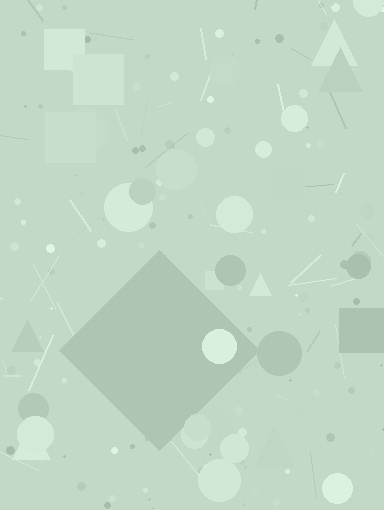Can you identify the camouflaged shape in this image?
The camouflaged shape is a diamond.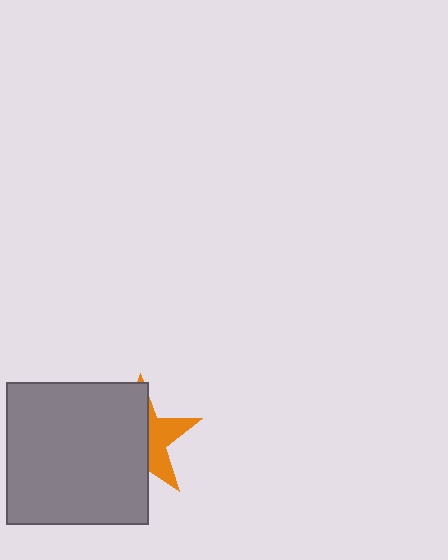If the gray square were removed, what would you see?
You would see the complete orange star.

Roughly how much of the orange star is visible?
A small part of it is visible (roughly 36%).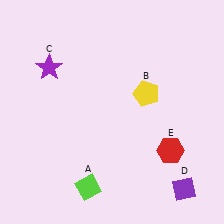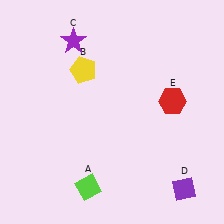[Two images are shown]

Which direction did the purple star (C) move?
The purple star (C) moved up.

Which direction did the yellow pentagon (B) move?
The yellow pentagon (B) moved left.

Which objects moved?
The objects that moved are: the yellow pentagon (B), the purple star (C), the red hexagon (E).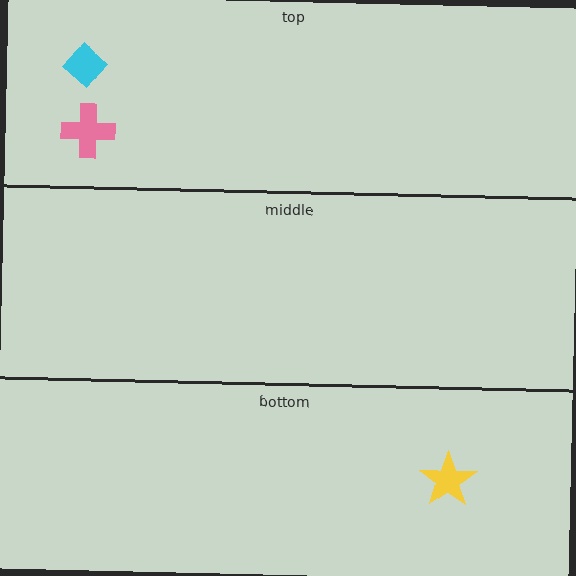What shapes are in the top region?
The pink cross, the cyan diamond.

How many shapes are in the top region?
2.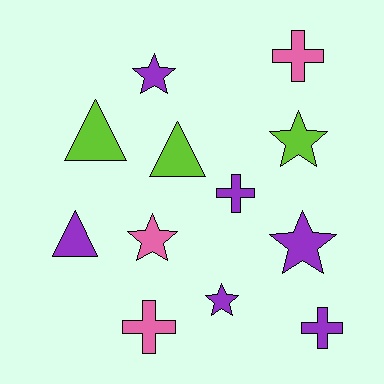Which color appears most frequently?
Purple, with 6 objects.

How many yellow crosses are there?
There are no yellow crosses.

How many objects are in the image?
There are 12 objects.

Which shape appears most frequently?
Star, with 5 objects.